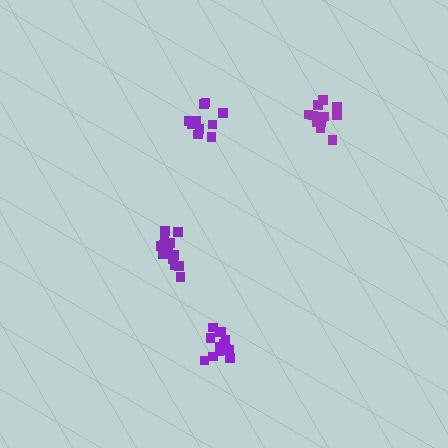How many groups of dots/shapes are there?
There are 4 groups.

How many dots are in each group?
Group 1: 12 dots, Group 2: 14 dots, Group 3: 12 dots, Group 4: 14 dots (52 total).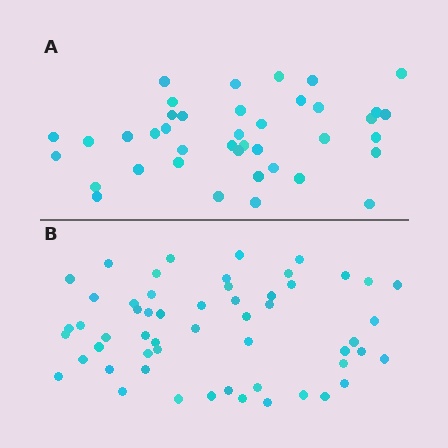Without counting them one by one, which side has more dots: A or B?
Region B (the bottom region) has more dots.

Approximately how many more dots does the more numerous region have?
Region B has approximately 15 more dots than region A.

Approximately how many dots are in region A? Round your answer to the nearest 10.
About 40 dots.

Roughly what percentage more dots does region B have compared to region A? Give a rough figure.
About 40% more.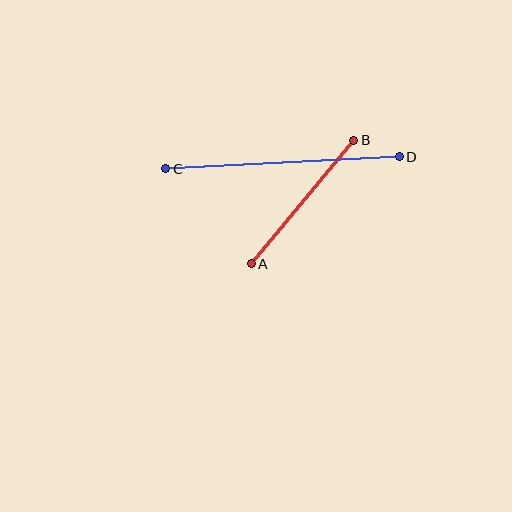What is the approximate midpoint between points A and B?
The midpoint is at approximately (303, 202) pixels.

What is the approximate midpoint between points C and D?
The midpoint is at approximately (283, 163) pixels.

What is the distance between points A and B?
The distance is approximately 160 pixels.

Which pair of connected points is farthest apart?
Points C and D are farthest apart.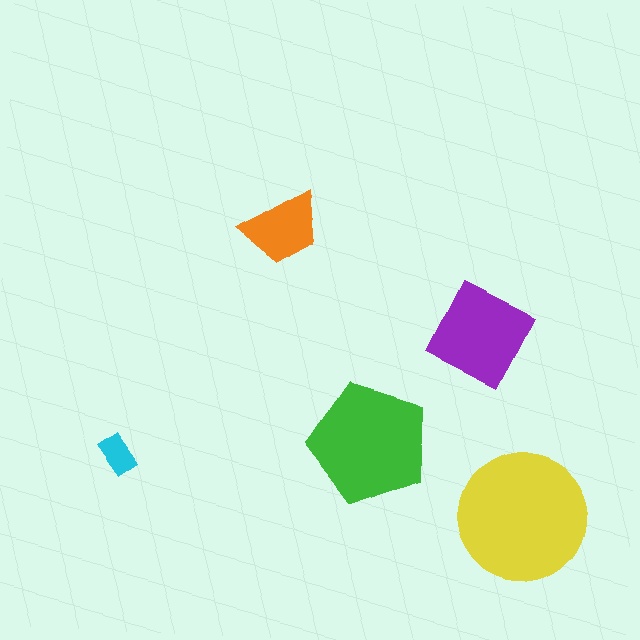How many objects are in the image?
There are 5 objects in the image.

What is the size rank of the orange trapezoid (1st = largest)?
4th.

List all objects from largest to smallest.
The yellow circle, the green pentagon, the purple square, the orange trapezoid, the cyan rectangle.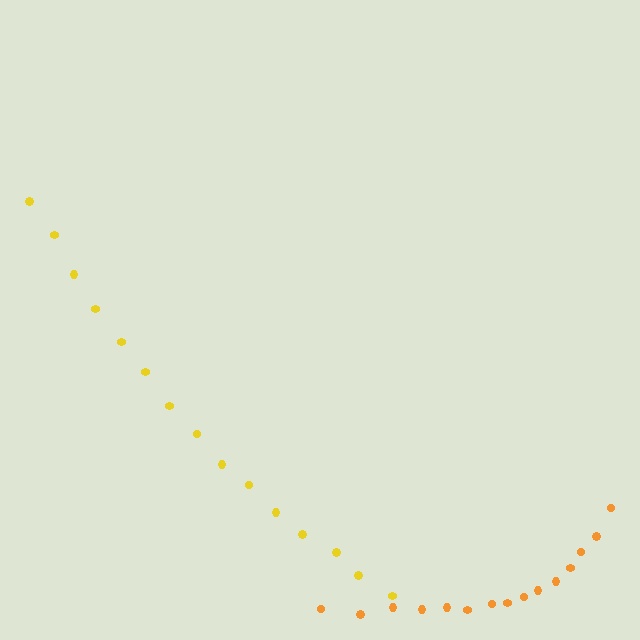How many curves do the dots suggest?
There are 2 distinct paths.